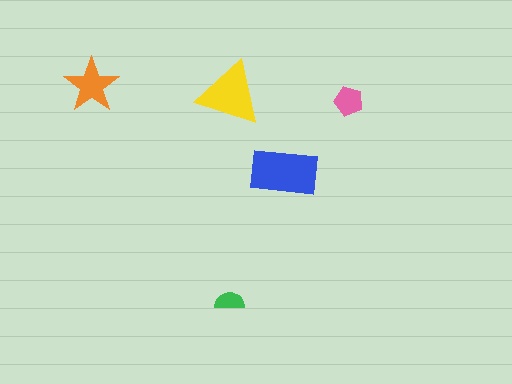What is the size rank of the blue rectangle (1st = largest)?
1st.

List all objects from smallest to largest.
The green semicircle, the pink pentagon, the orange star, the yellow triangle, the blue rectangle.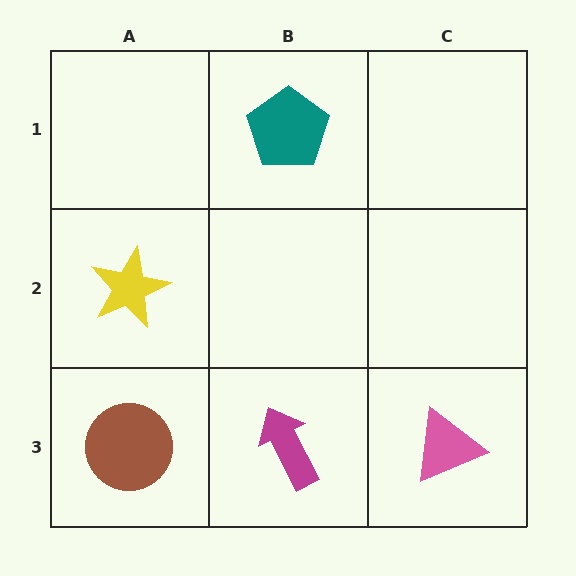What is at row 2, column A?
A yellow star.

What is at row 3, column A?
A brown circle.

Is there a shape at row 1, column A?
No, that cell is empty.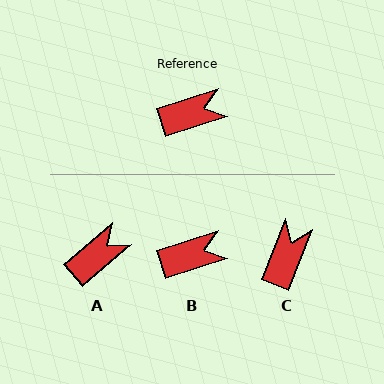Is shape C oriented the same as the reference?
No, it is off by about 51 degrees.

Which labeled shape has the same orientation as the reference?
B.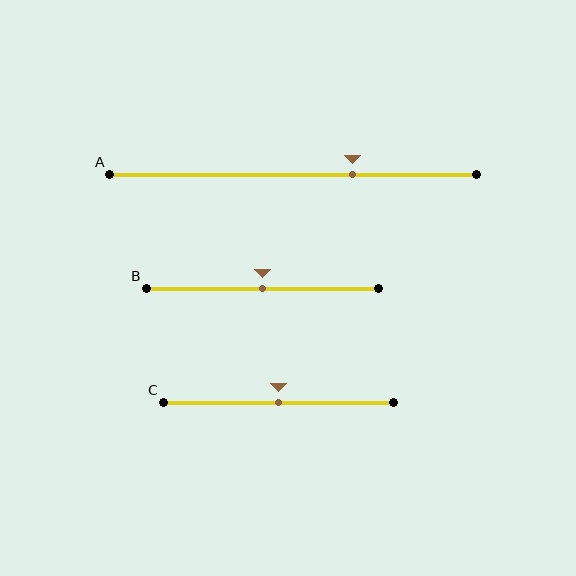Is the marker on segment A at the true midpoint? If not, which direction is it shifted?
No, the marker on segment A is shifted to the right by about 16% of the segment length.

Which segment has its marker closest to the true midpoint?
Segment B has its marker closest to the true midpoint.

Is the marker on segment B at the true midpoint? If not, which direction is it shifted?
Yes, the marker on segment B is at the true midpoint.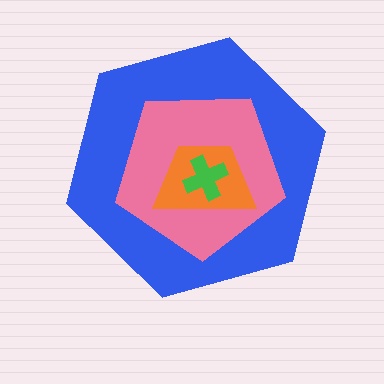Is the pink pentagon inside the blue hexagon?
Yes.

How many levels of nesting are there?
4.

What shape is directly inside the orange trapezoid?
The green cross.